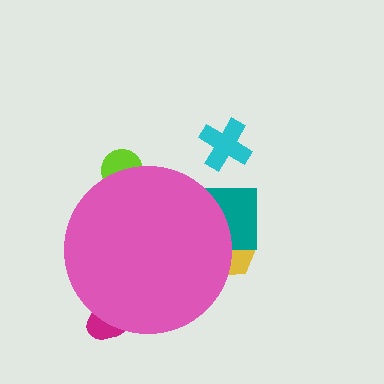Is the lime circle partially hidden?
Yes, the lime circle is partially hidden behind the pink circle.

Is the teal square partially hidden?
Yes, the teal square is partially hidden behind the pink circle.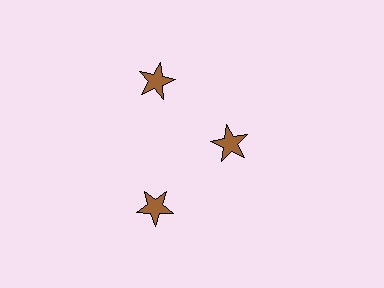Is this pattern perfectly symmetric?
No. The 3 brown stars are arranged in a ring, but one element near the 3 o'clock position is pulled inward toward the center, breaking the 3-fold rotational symmetry.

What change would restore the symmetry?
The symmetry would be restored by moving it outward, back onto the ring so that all 3 stars sit at equal angles and equal distance from the center.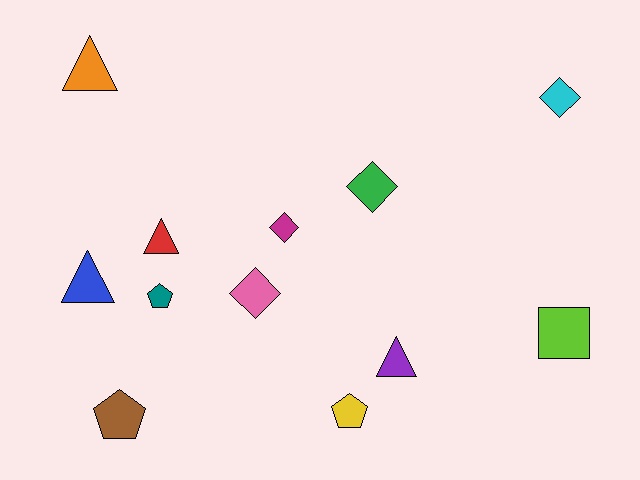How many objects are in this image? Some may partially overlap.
There are 12 objects.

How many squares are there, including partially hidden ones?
There is 1 square.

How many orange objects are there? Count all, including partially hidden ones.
There is 1 orange object.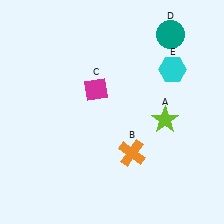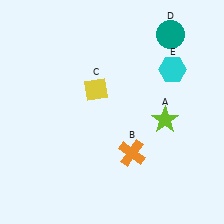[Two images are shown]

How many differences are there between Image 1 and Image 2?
There is 1 difference between the two images.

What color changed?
The diamond (C) changed from magenta in Image 1 to yellow in Image 2.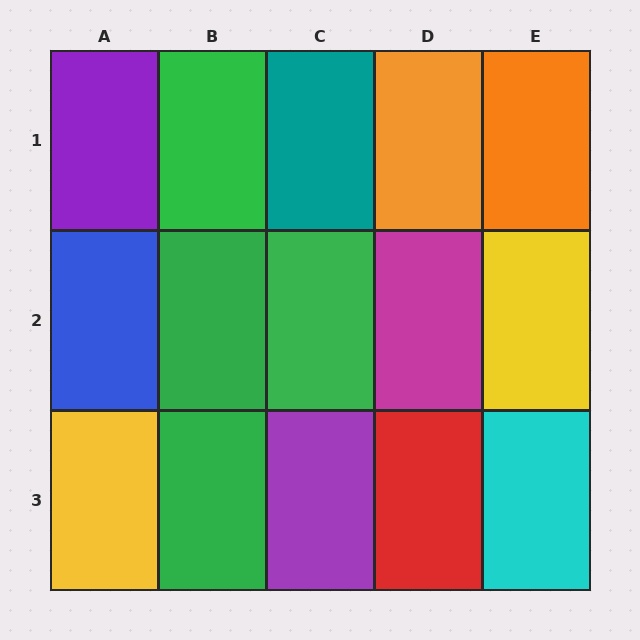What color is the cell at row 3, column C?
Purple.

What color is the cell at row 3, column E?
Cyan.